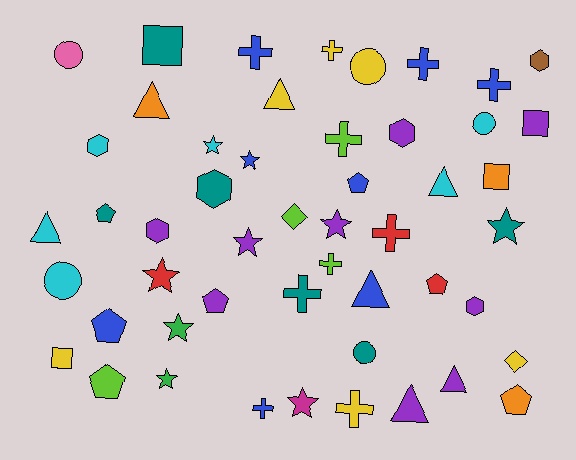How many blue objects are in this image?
There are 8 blue objects.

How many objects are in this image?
There are 50 objects.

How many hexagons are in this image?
There are 6 hexagons.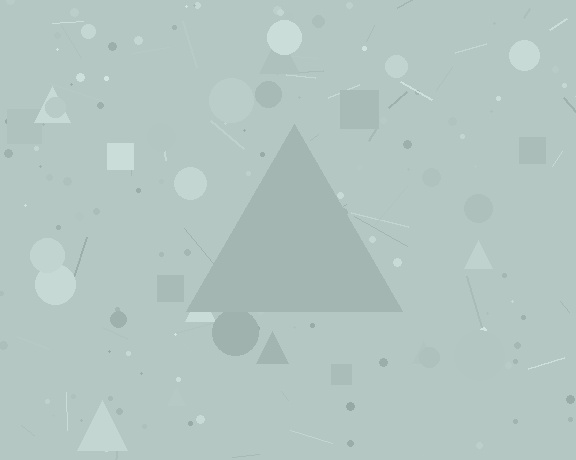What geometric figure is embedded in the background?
A triangle is embedded in the background.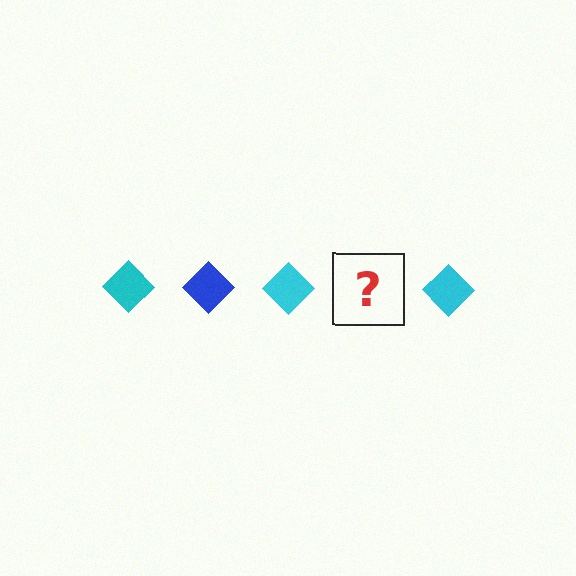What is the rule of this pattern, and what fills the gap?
The rule is that the pattern cycles through cyan, blue diamonds. The gap should be filled with a blue diamond.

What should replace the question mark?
The question mark should be replaced with a blue diamond.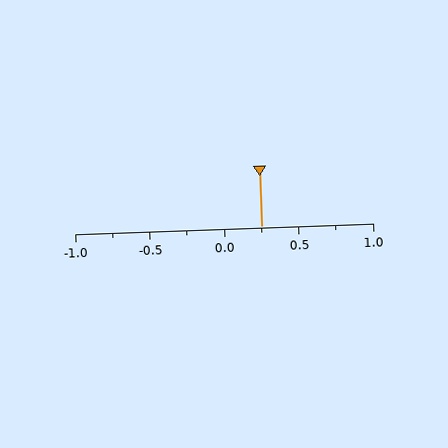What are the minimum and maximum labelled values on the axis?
The axis runs from -1.0 to 1.0.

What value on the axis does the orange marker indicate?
The marker indicates approximately 0.25.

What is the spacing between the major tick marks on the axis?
The major ticks are spaced 0.5 apart.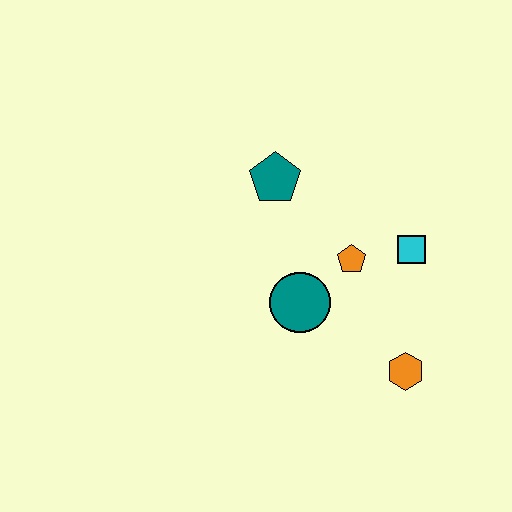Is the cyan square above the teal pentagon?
No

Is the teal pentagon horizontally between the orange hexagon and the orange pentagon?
No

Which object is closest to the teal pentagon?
The orange pentagon is closest to the teal pentagon.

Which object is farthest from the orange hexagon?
The teal pentagon is farthest from the orange hexagon.